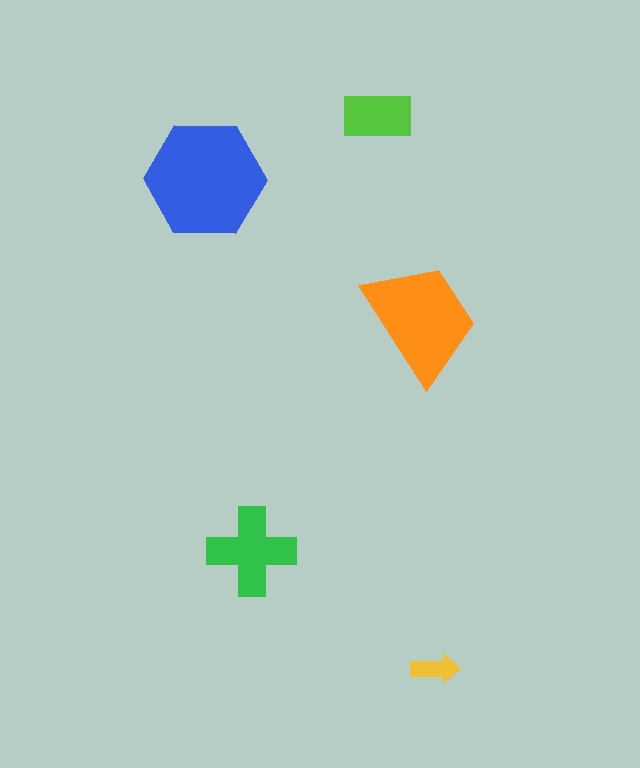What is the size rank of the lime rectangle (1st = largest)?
4th.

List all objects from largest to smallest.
The blue hexagon, the orange trapezoid, the green cross, the lime rectangle, the yellow arrow.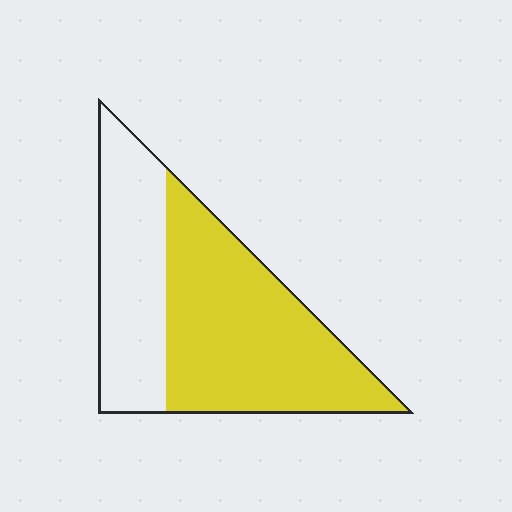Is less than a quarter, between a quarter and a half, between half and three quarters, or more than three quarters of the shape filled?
Between half and three quarters.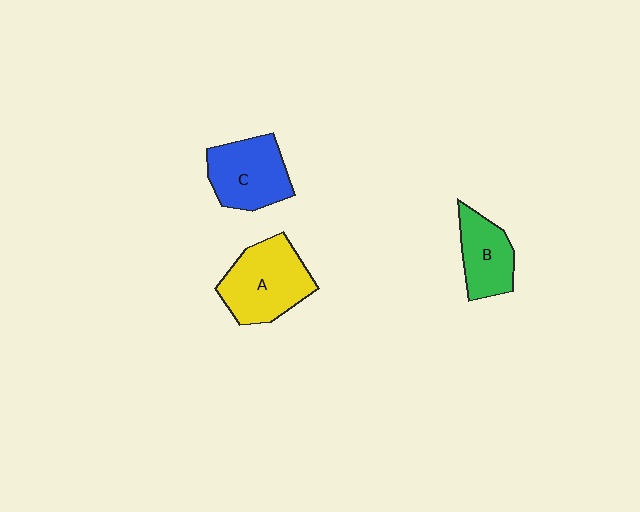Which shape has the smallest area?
Shape B (green).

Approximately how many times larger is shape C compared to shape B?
Approximately 1.3 times.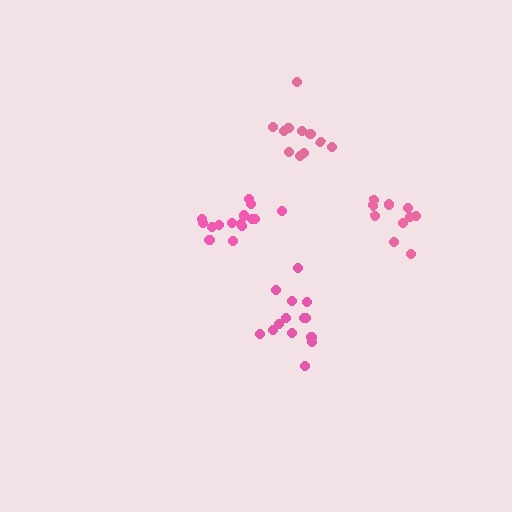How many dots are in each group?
Group 1: 14 dots, Group 2: 11 dots, Group 3: 10 dots, Group 4: 15 dots (50 total).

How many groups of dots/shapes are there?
There are 4 groups.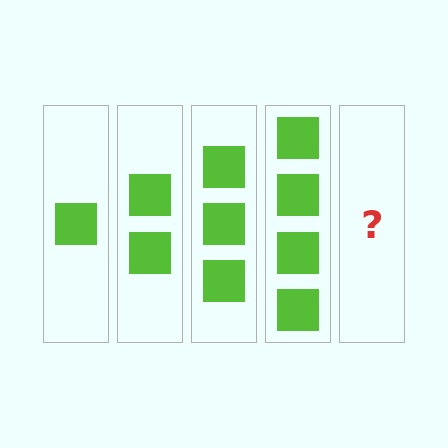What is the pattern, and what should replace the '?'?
The pattern is that each step adds one more square. The '?' should be 5 squares.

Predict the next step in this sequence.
The next step is 5 squares.